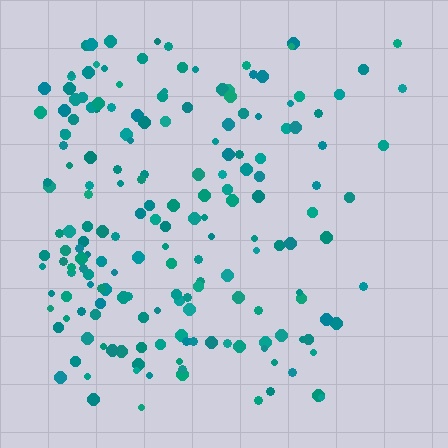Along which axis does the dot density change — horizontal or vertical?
Horizontal.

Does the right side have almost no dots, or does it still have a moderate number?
Still a moderate number, just noticeably fewer than the left.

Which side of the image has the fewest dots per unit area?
The right.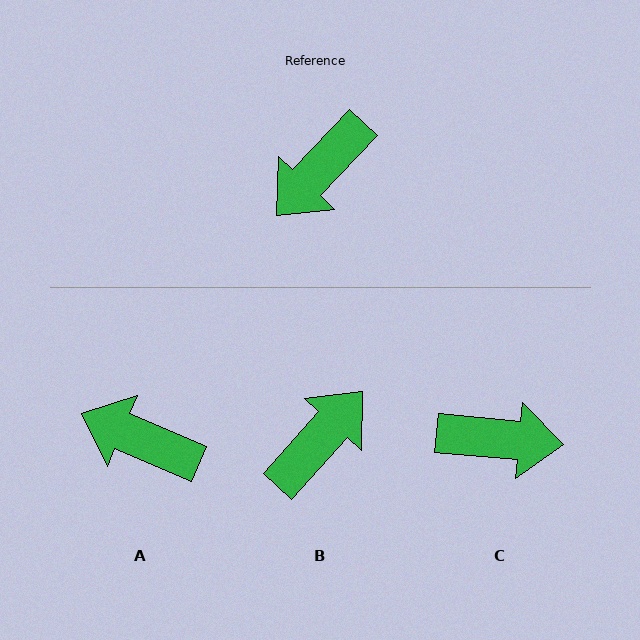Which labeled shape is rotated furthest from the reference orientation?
B, about 179 degrees away.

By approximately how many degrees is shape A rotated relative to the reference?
Approximately 70 degrees clockwise.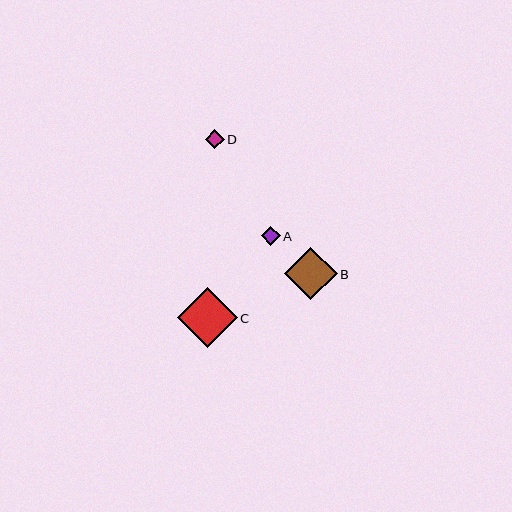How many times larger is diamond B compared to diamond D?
Diamond B is approximately 2.8 times the size of diamond D.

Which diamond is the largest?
Diamond C is the largest with a size of approximately 60 pixels.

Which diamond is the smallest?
Diamond D is the smallest with a size of approximately 19 pixels.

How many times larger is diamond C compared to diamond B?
Diamond C is approximately 1.1 times the size of diamond B.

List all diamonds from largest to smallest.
From largest to smallest: C, B, A, D.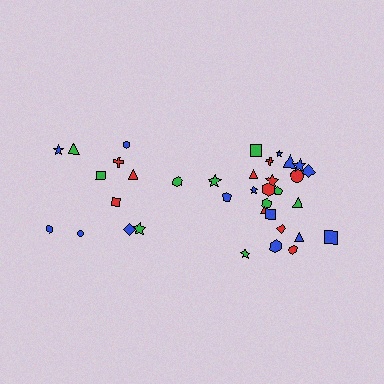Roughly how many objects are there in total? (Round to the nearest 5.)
Roughly 35 objects in total.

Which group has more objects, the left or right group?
The right group.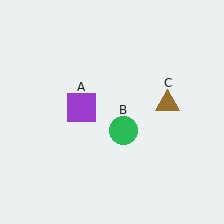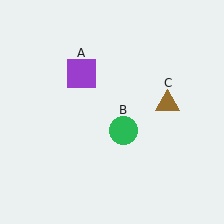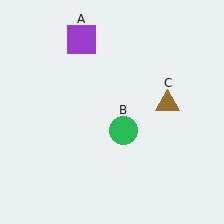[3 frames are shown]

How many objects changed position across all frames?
1 object changed position: purple square (object A).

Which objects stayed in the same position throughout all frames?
Green circle (object B) and brown triangle (object C) remained stationary.